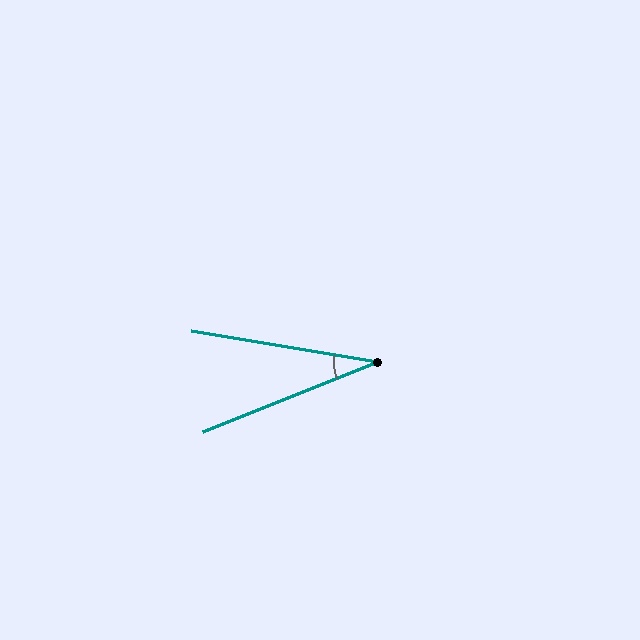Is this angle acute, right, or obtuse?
It is acute.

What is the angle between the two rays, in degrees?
Approximately 31 degrees.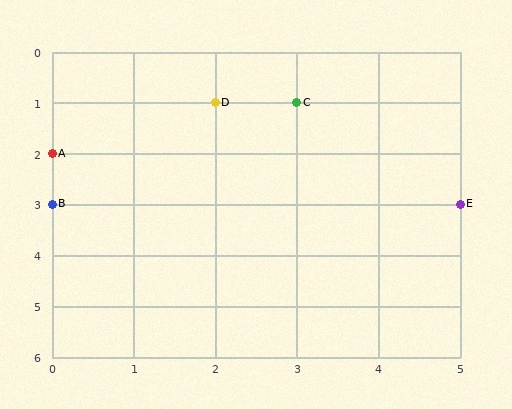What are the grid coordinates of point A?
Point A is at grid coordinates (0, 2).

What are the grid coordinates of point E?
Point E is at grid coordinates (5, 3).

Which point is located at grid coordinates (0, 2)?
Point A is at (0, 2).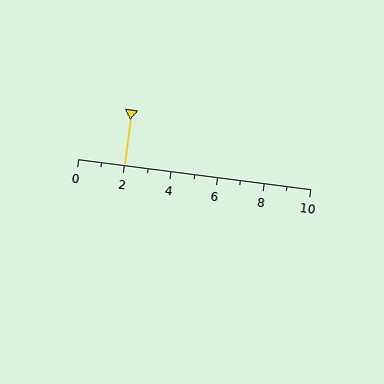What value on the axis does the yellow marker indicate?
The marker indicates approximately 2.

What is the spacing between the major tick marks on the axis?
The major ticks are spaced 2 apart.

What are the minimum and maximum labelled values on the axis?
The axis runs from 0 to 10.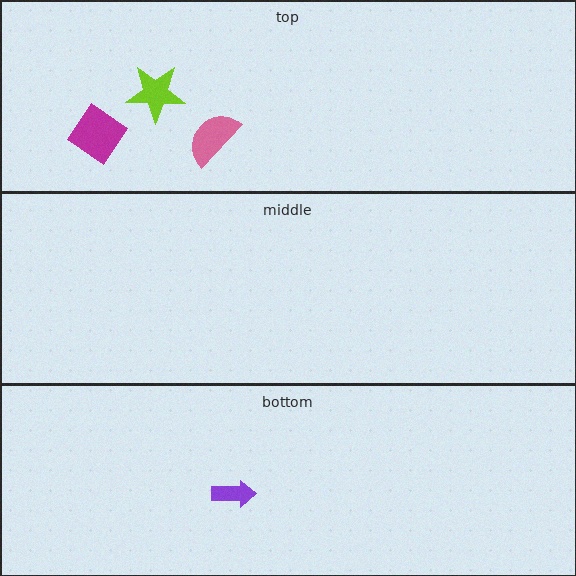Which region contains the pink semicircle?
The top region.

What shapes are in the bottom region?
The purple arrow.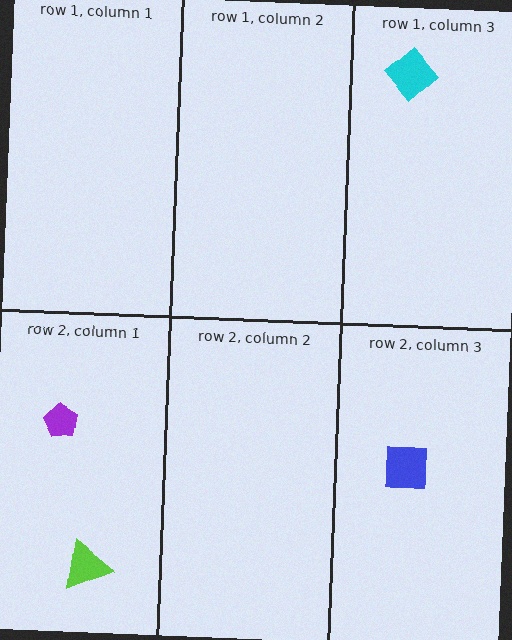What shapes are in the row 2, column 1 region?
The purple pentagon, the lime triangle.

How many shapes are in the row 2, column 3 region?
1.